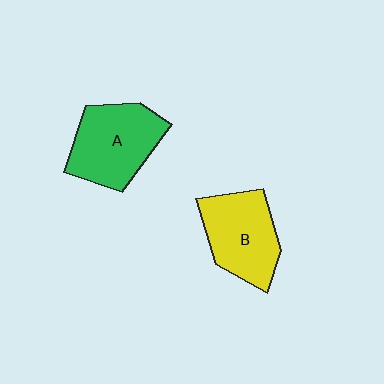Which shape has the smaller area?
Shape B (yellow).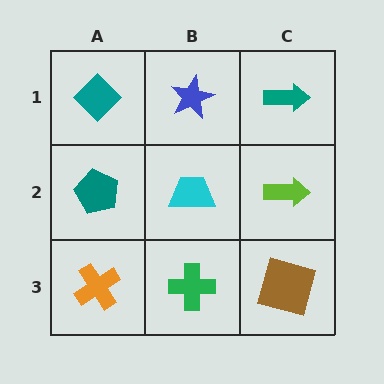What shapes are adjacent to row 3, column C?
A lime arrow (row 2, column C), a green cross (row 3, column B).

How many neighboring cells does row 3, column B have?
3.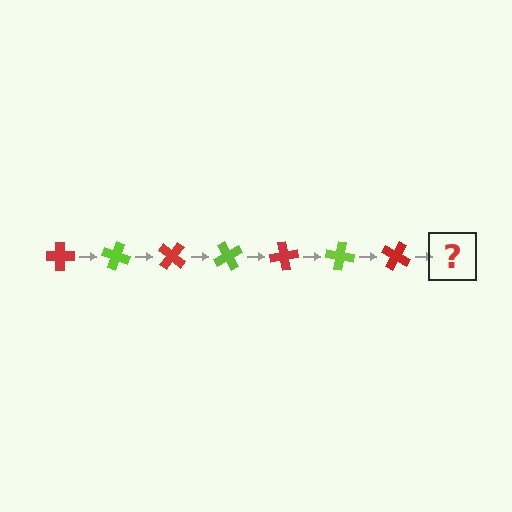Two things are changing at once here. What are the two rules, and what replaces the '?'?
The two rules are that it rotates 20 degrees each step and the color cycles through red and lime. The '?' should be a lime cross, rotated 140 degrees from the start.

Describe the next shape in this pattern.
It should be a lime cross, rotated 140 degrees from the start.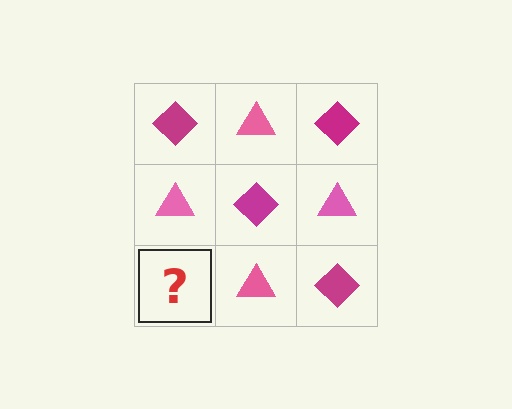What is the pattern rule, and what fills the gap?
The rule is that it alternates magenta diamond and pink triangle in a checkerboard pattern. The gap should be filled with a magenta diamond.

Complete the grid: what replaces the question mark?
The question mark should be replaced with a magenta diamond.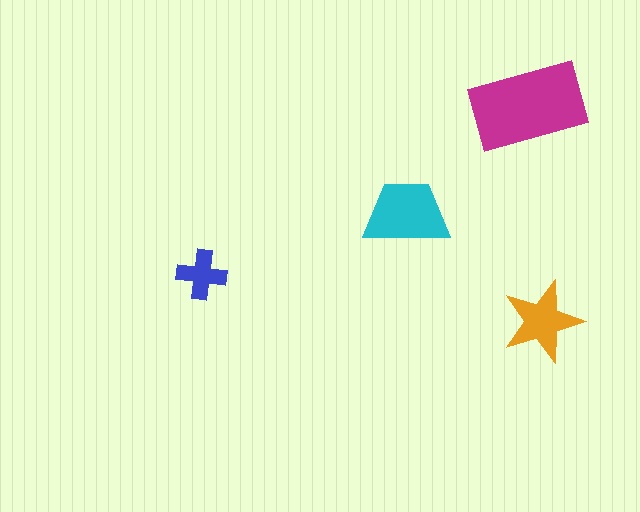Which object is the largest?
The magenta rectangle.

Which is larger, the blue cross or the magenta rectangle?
The magenta rectangle.